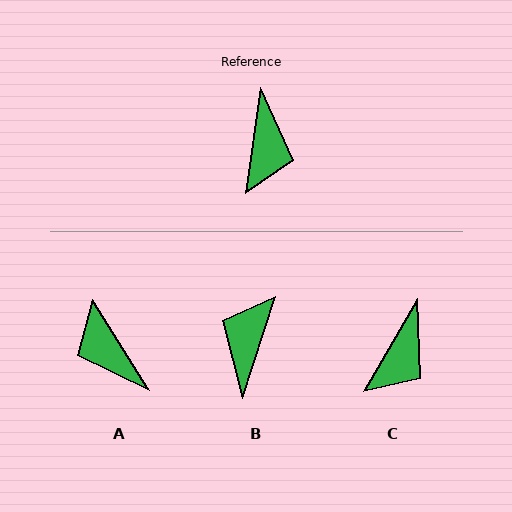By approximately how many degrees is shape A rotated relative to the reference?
Approximately 140 degrees clockwise.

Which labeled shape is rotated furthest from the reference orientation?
B, about 170 degrees away.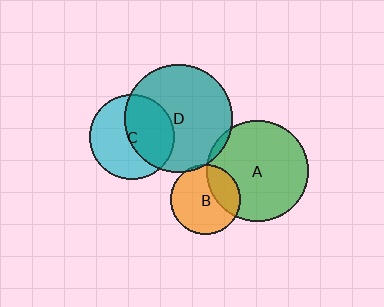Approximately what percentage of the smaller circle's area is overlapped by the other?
Approximately 30%.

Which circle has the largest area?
Circle D (teal).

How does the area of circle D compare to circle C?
Approximately 1.6 times.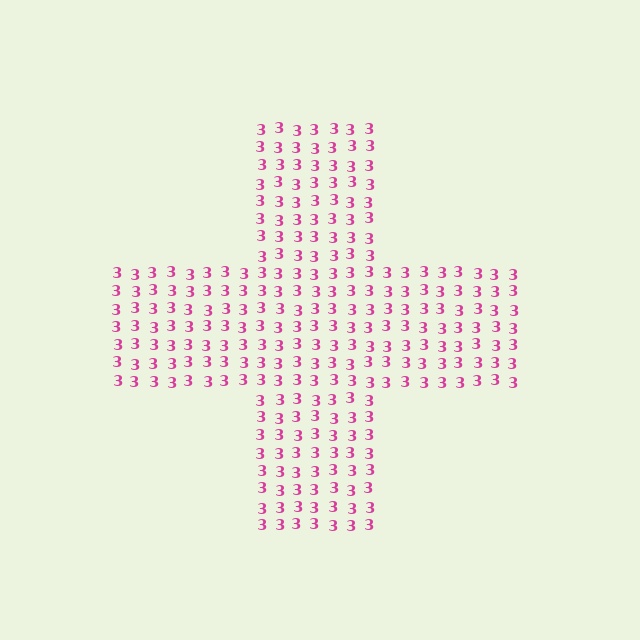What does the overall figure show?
The overall figure shows a cross.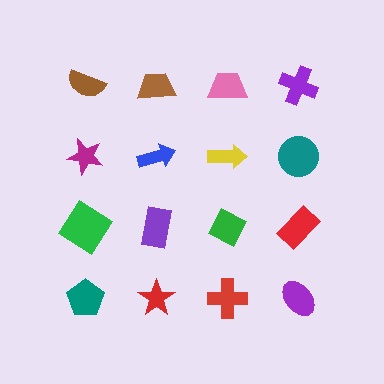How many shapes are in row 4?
4 shapes.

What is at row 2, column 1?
A magenta star.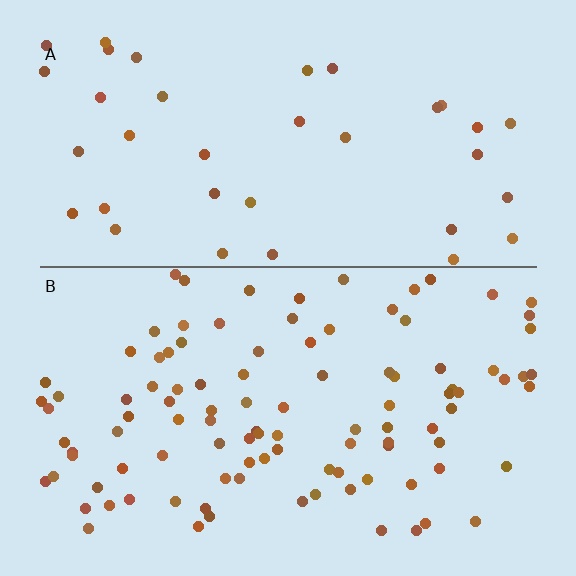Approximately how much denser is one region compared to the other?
Approximately 2.8× — region B over region A.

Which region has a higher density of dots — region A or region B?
B (the bottom).